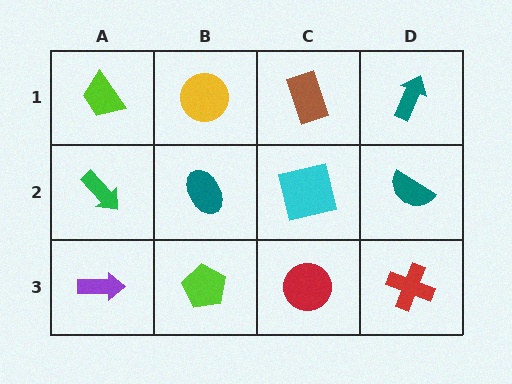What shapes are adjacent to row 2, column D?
A teal arrow (row 1, column D), a red cross (row 3, column D), a cyan square (row 2, column C).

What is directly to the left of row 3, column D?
A red circle.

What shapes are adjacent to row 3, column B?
A teal ellipse (row 2, column B), a purple arrow (row 3, column A), a red circle (row 3, column C).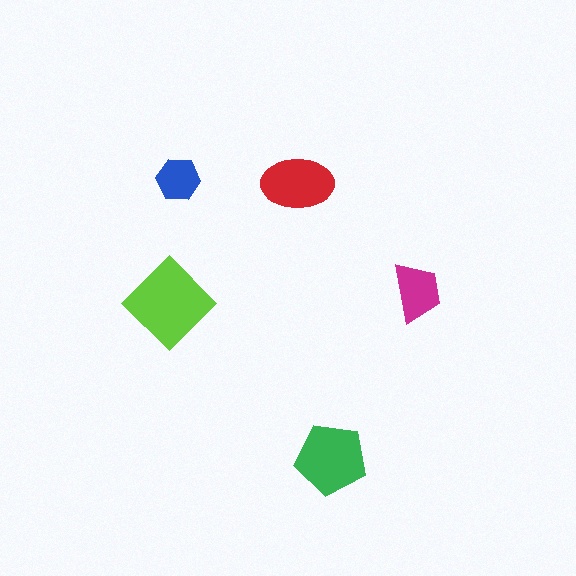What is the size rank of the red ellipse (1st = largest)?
3rd.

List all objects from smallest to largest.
The blue hexagon, the magenta trapezoid, the red ellipse, the green pentagon, the lime diamond.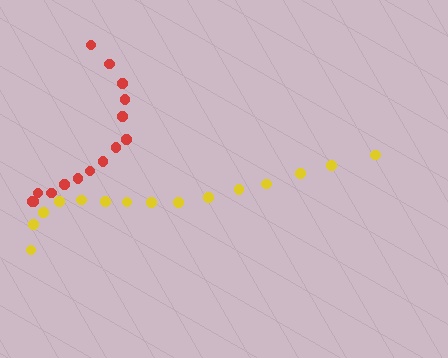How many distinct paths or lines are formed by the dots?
There are 2 distinct paths.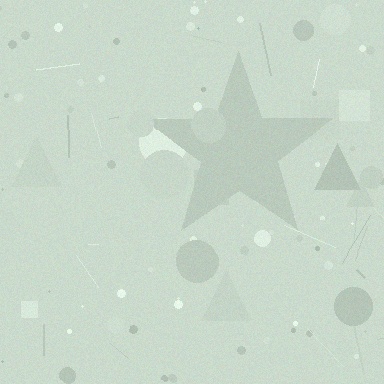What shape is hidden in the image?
A star is hidden in the image.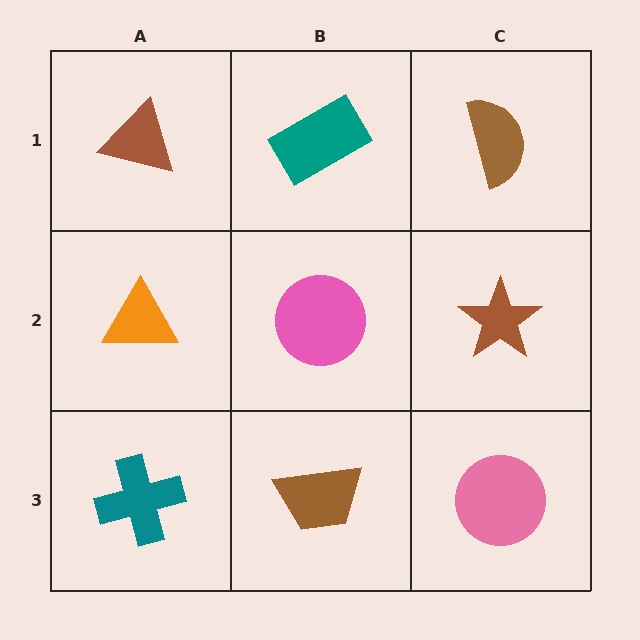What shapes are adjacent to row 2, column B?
A teal rectangle (row 1, column B), a brown trapezoid (row 3, column B), an orange triangle (row 2, column A), a brown star (row 2, column C).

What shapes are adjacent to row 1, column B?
A pink circle (row 2, column B), a brown triangle (row 1, column A), a brown semicircle (row 1, column C).